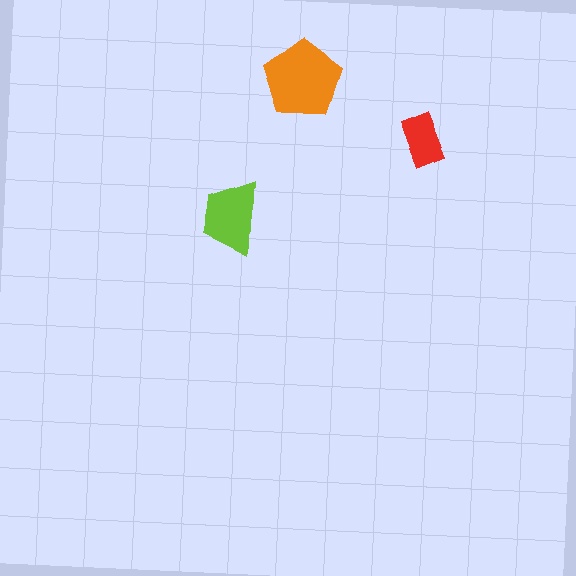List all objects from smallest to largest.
The red rectangle, the lime trapezoid, the orange pentagon.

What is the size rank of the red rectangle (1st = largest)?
3rd.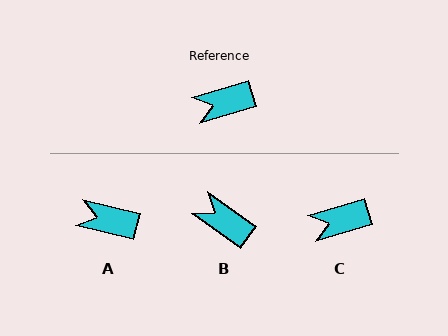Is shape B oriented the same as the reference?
No, it is off by about 52 degrees.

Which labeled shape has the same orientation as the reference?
C.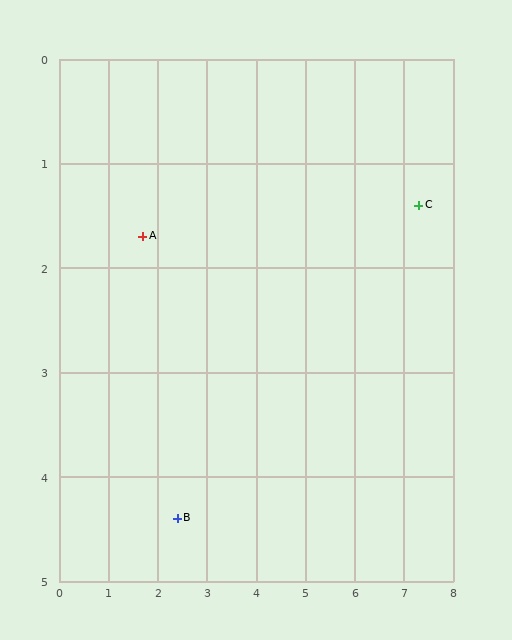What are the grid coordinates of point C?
Point C is at approximately (7.3, 1.4).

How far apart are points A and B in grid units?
Points A and B are about 2.8 grid units apart.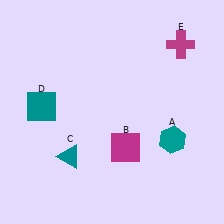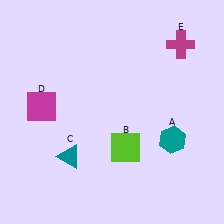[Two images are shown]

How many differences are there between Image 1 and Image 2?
There are 2 differences between the two images.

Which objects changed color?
B changed from magenta to lime. D changed from teal to magenta.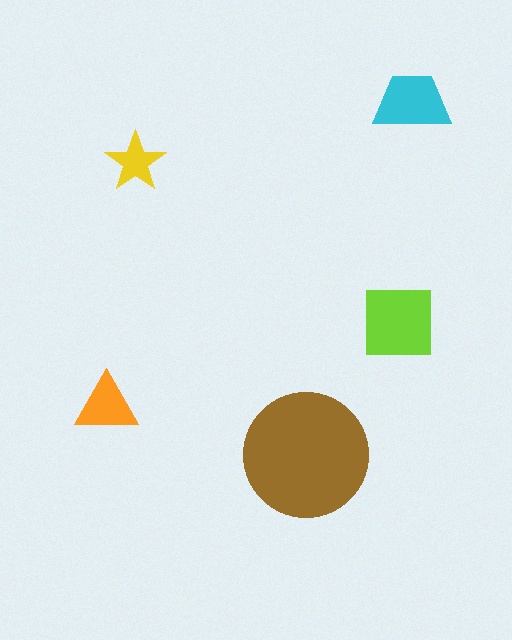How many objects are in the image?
There are 5 objects in the image.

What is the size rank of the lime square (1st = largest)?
2nd.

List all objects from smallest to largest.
The yellow star, the orange triangle, the cyan trapezoid, the lime square, the brown circle.